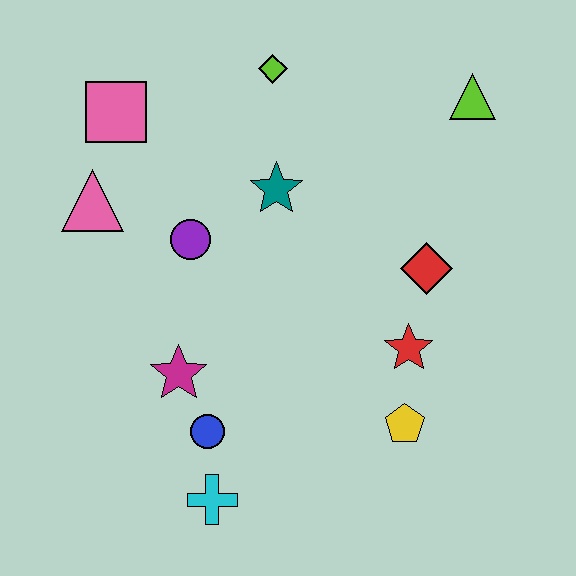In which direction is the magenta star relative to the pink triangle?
The magenta star is below the pink triangle.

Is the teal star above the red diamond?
Yes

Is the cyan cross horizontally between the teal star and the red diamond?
No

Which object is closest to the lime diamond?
The teal star is closest to the lime diamond.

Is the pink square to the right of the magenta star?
No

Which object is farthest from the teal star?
The cyan cross is farthest from the teal star.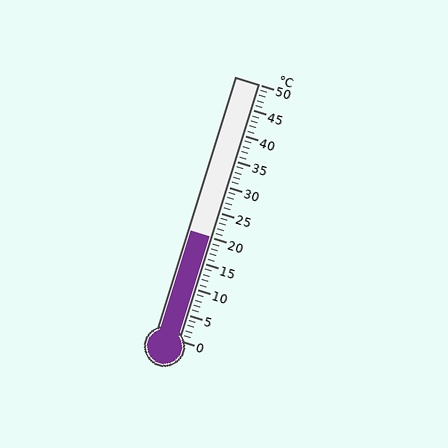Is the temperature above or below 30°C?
The temperature is below 30°C.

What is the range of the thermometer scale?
The thermometer scale ranges from 0°C to 50°C.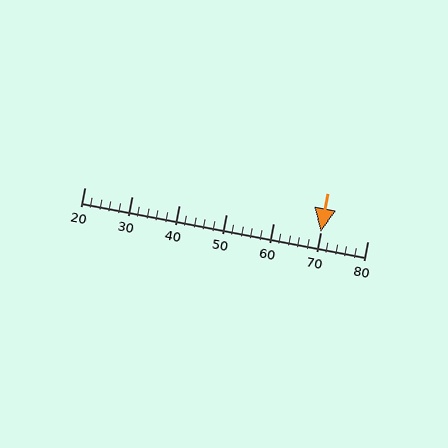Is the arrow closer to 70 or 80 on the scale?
The arrow is closer to 70.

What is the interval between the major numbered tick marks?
The major tick marks are spaced 10 units apart.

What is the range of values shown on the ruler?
The ruler shows values from 20 to 80.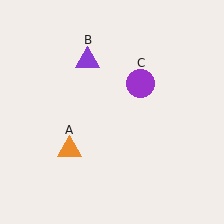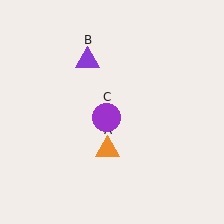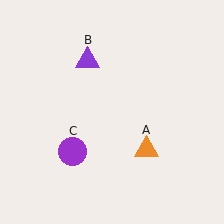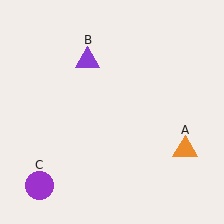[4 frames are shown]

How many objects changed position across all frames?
2 objects changed position: orange triangle (object A), purple circle (object C).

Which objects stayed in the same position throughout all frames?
Purple triangle (object B) remained stationary.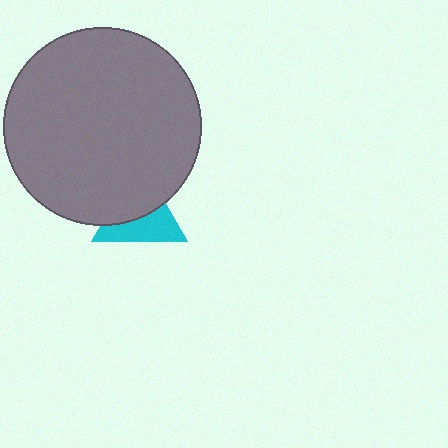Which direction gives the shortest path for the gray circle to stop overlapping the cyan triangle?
Moving up gives the shortest separation.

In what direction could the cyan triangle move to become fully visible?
The cyan triangle could move down. That would shift it out from behind the gray circle entirely.